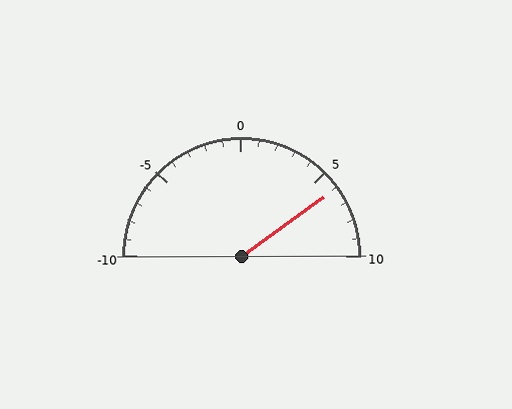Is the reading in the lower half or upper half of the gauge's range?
The reading is in the upper half of the range (-10 to 10).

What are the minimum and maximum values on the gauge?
The gauge ranges from -10 to 10.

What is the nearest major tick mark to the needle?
The nearest major tick mark is 5.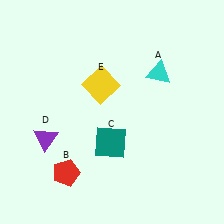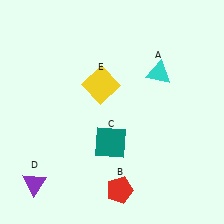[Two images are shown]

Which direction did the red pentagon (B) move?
The red pentagon (B) moved right.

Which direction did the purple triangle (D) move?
The purple triangle (D) moved down.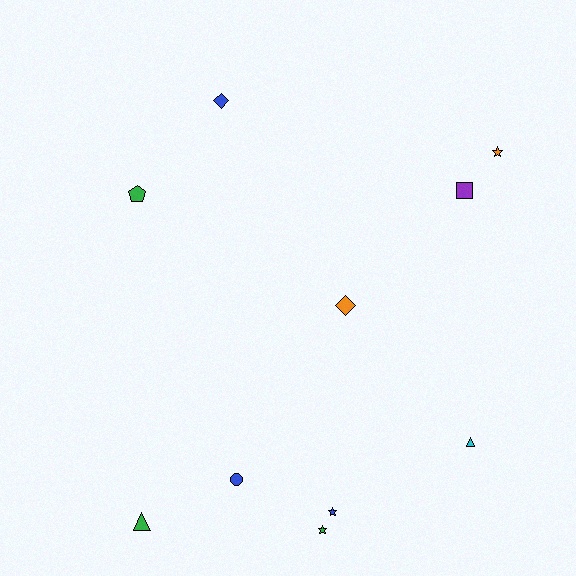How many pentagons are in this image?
There is 1 pentagon.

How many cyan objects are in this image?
There is 1 cyan object.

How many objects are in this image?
There are 10 objects.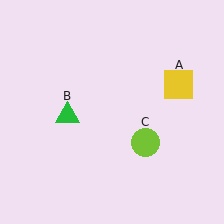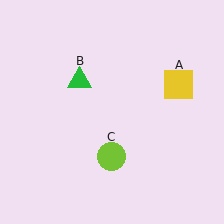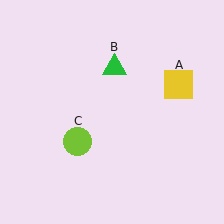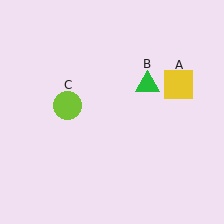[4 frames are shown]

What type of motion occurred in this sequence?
The green triangle (object B), lime circle (object C) rotated clockwise around the center of the scene.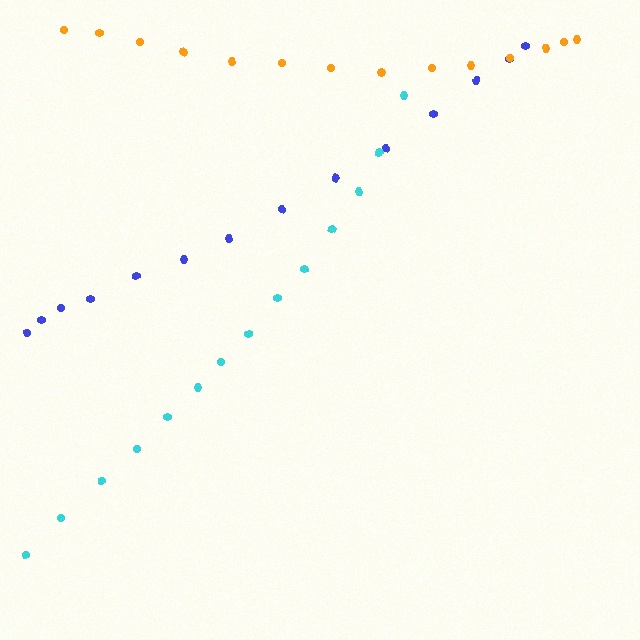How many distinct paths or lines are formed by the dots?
There are 3 distinct paths.